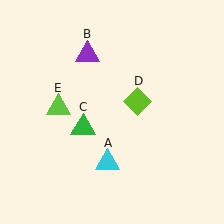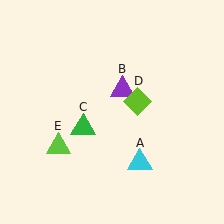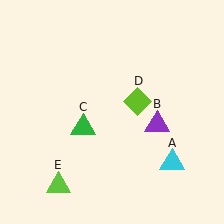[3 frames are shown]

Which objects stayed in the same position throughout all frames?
Green triangle (object C) and lime diamond (object D) remained stationary.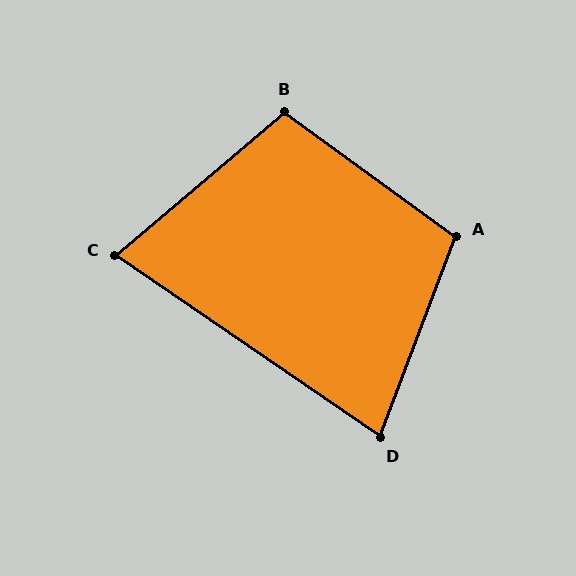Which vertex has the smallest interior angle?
C, at approximately 75 degrees.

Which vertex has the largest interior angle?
A, at approximately 105 degrees.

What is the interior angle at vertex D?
Approximately 76 degrees (acute).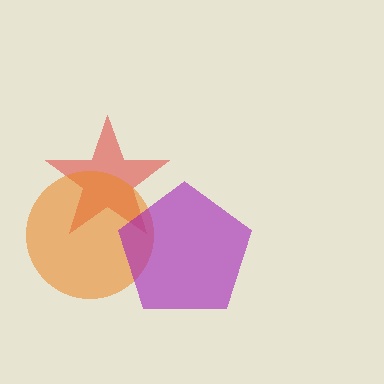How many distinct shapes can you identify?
There are 3 distinct shapes: a red star, an orange circle, a purple pentagon.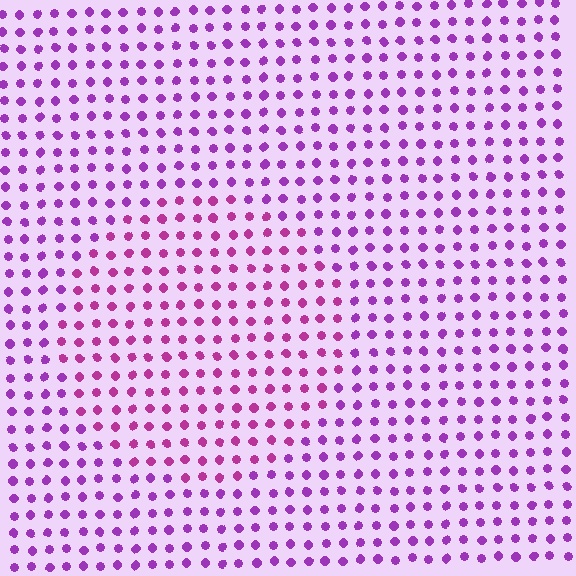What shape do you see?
I see a circle.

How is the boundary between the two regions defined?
The boundary is defined purely by a slight shift in hue (about 27 degrees). Spacing, size, and orientation are identical on both sides.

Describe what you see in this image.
The image is filled with small purple elements in a uniform arrangement. A circle-shaped region is visible where the elements are tinted to a slightly different hue, forming a subtle color boundary.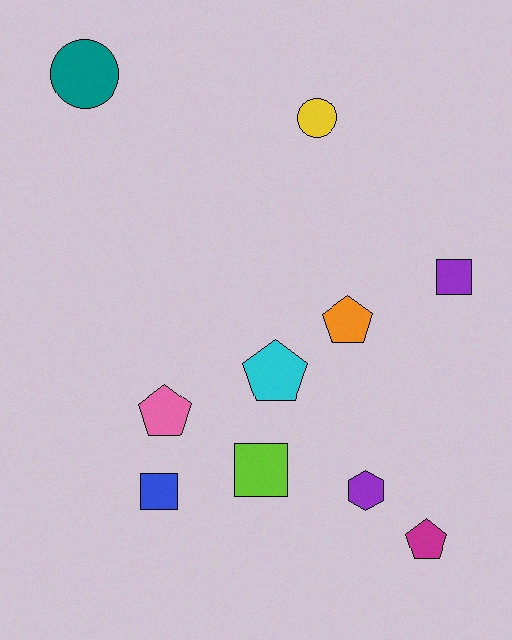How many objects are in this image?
There are 10 objects.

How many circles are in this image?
There are 2 circles.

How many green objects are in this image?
There are no green objects.